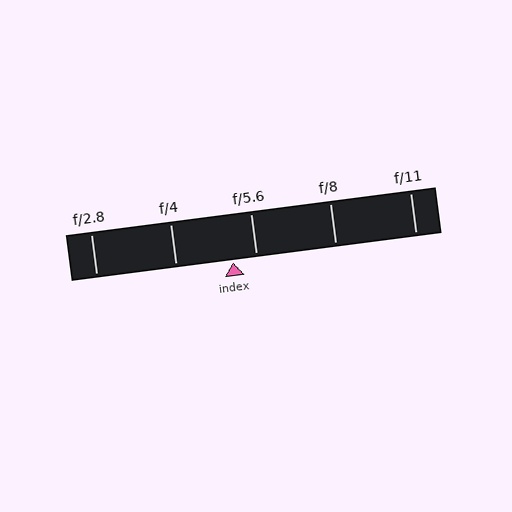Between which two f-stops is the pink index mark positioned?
The index mark is between f/4 and f/5.6.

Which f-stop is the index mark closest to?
The index mark is closest to f/5.6.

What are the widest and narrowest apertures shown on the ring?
The widest aperture shown is f/2.8 and the narrowest is f/11.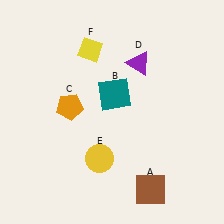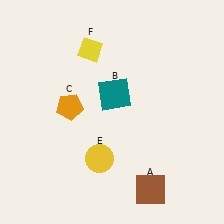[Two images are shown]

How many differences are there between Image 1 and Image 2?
There is 1 difference between the two images.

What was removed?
The purple triangle (D) was removed in Image 2.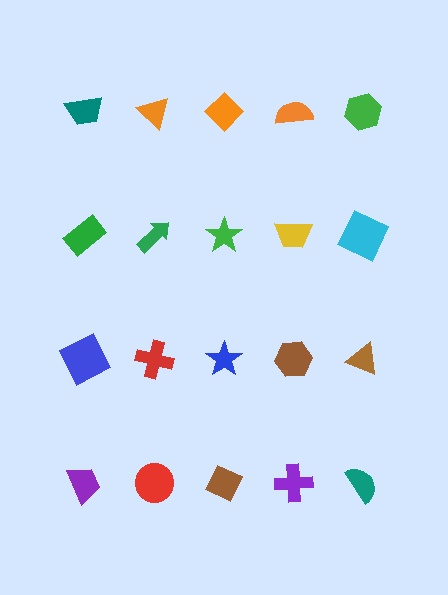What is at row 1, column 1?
A teal trapezoid.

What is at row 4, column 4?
A purple cross.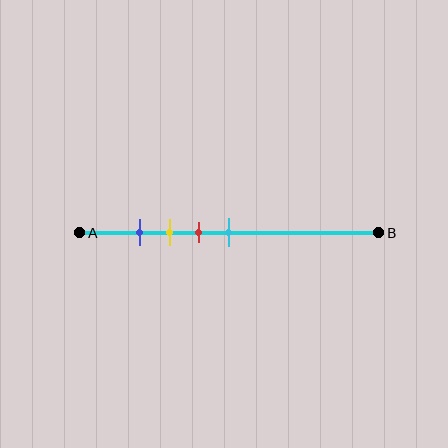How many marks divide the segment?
There are 4 marks dividing the segment.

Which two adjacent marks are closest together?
The blue and yellow marks are the closest adjacent pair.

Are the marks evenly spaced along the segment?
Yes, the marks are approximately evenly spaced.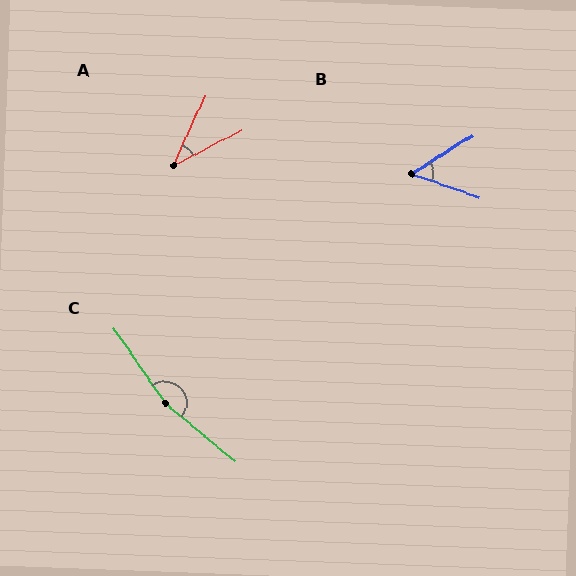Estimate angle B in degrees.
Approximately 52 degrees.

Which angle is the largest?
C, at approximately 164 degrees.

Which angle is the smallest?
A, at approximately 38 degrees.